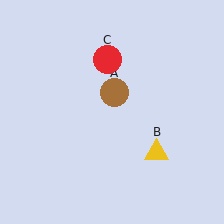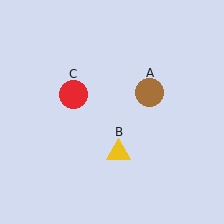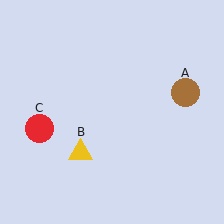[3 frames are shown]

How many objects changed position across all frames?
3 objects changed position: brown circle (object A), yellow triangle (object B), red circle (object C).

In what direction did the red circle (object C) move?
The red circle (object C) moved down and to the left.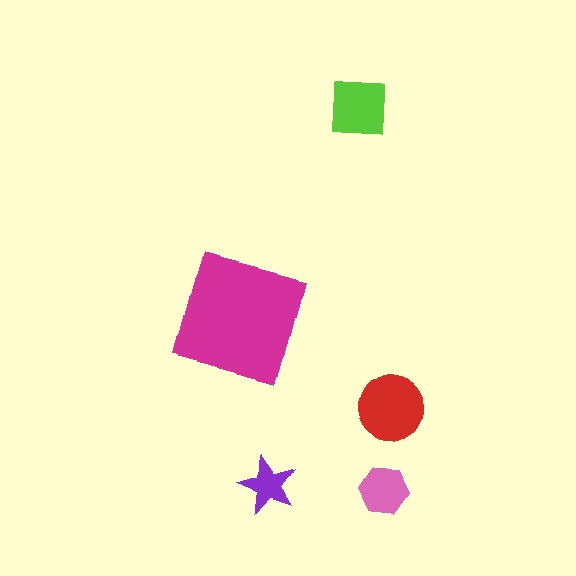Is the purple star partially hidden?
No, the purple star is fully visible.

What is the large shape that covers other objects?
A magenta diamond.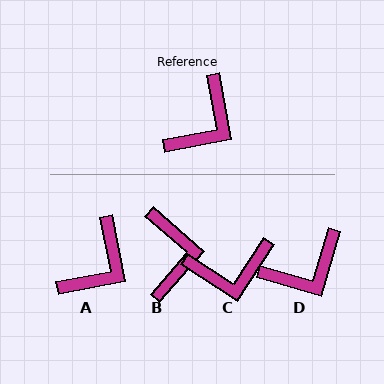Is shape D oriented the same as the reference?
No, it is off by about 27 degrees.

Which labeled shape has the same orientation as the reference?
A.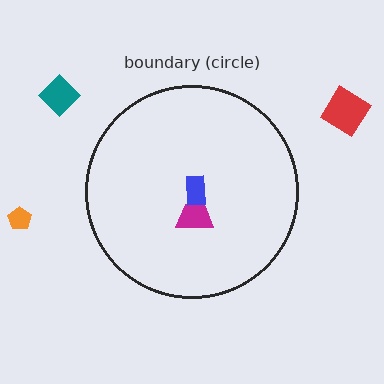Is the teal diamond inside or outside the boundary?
Outside.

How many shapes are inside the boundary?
2 inside, 3 outside.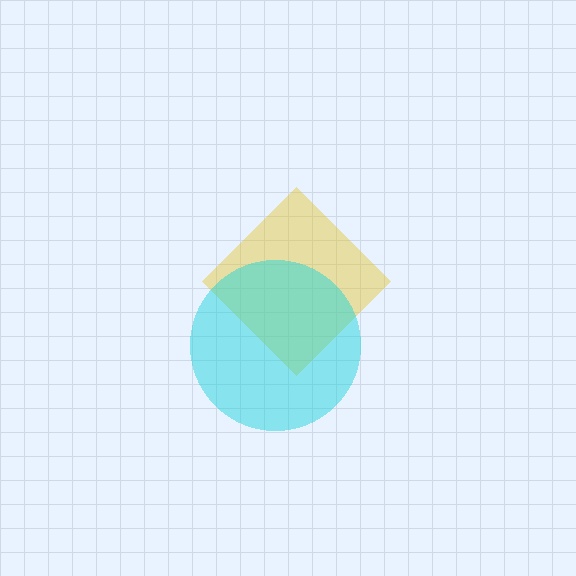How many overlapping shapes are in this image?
There are 2 overlapping shapes in the image.